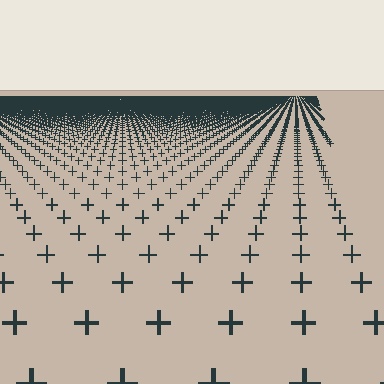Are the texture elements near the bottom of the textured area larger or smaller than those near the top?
Larger. Near the bottom, elements are closer to the viewer and appear at a bigger on-screen size.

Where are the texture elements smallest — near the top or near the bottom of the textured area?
Near the top.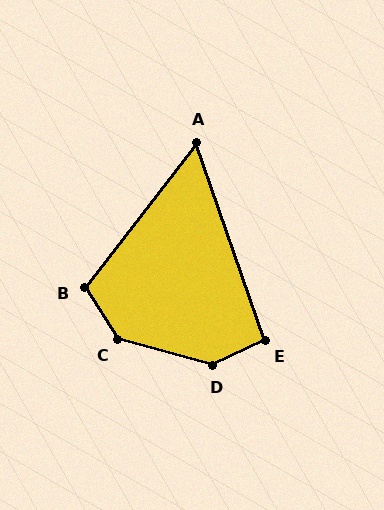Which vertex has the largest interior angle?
D, at approximately 139 degrees.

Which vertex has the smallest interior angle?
A, at approximately 57 degrees.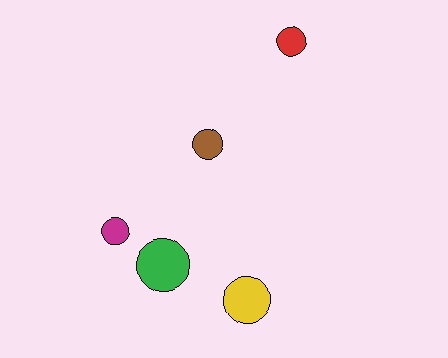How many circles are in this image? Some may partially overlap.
There are 5 circles.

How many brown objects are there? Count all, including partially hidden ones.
There is 1 brown object.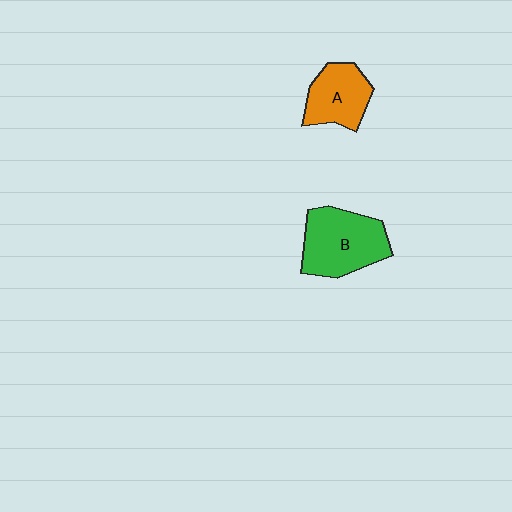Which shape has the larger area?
Shape B (green).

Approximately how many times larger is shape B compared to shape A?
Approximately 1.4 times.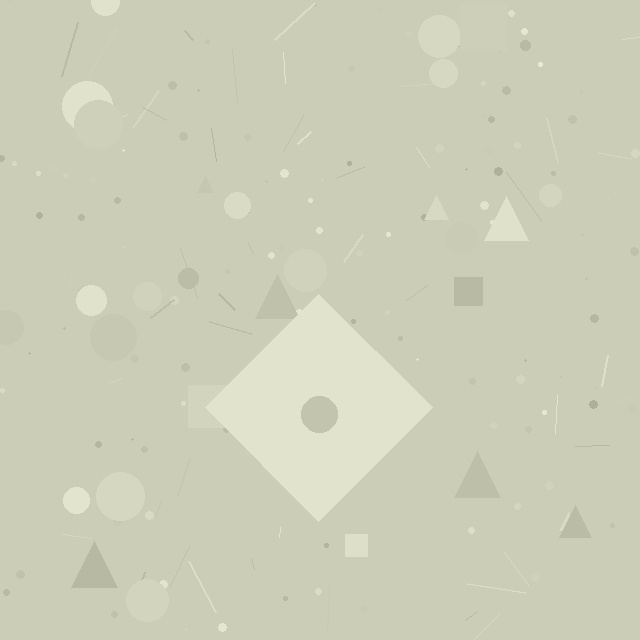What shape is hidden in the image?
A diamond is hidden in the image.